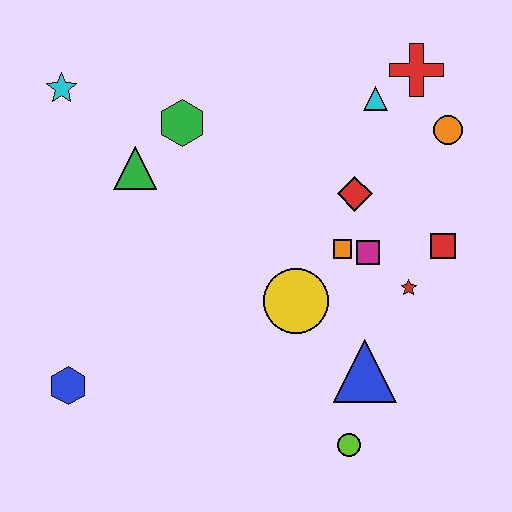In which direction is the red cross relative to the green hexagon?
The red cross is to the right of the green hexagon.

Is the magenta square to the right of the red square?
No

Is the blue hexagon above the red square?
No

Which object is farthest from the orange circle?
The blue hexagon is farthest from the orange circle.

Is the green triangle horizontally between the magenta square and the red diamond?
No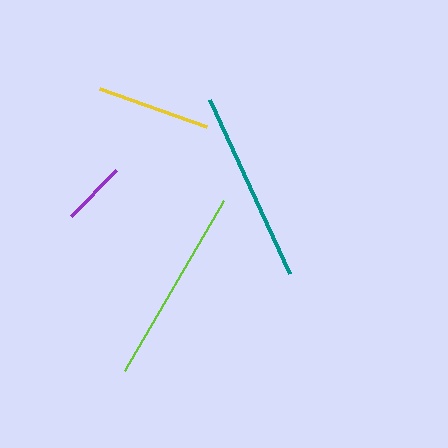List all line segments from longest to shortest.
From longest to shortest: lime, teal, yellow, purple.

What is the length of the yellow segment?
The yellow segment is approximately 114 pixels long.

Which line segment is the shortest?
The purple line is the shortest at approximately 64 pixels.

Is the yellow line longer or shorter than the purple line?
The yellow line is longer than the purple line.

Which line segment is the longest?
The lime line is the longest at approximately 197 pixels.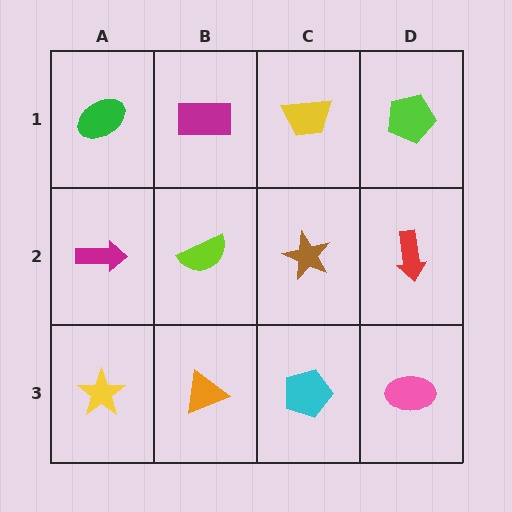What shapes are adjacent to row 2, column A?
A green ellipse (row 1, column A), a yellow star (row 3, column A), a lime semicircle (row 2, column B).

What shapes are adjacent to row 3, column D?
A red arrow (row 2, column D), a cyan pentagon (row 3, column C).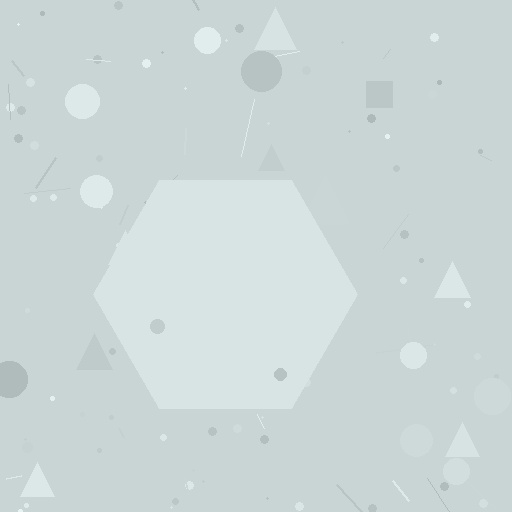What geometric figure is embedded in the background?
A hexagon is embedded in the background.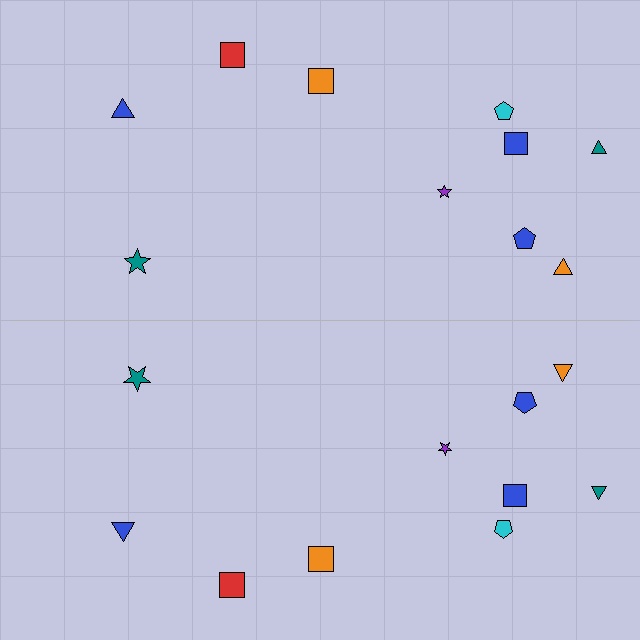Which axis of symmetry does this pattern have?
The pattern has a horizontal axis of symmetry running through the center of the image.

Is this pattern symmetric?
Yes, this pattern has bilateral (reflection) symmetry.